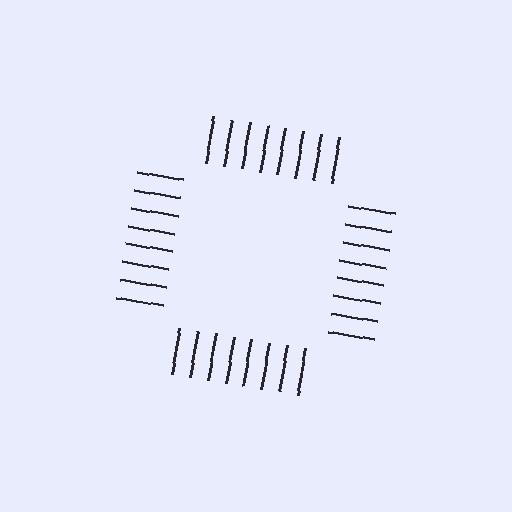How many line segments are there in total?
32 — 8 along each of the 4 edges.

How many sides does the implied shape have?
4 sides — the line-ends trace a square.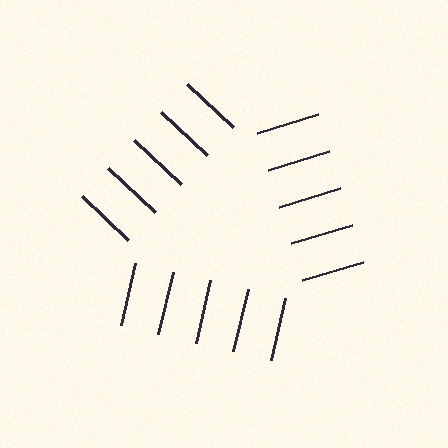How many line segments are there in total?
15 — 5 along each of the 3 edges.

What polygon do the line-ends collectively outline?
An illusory triangle — the line segments terminate on its edges but no continuous stroke is drawn.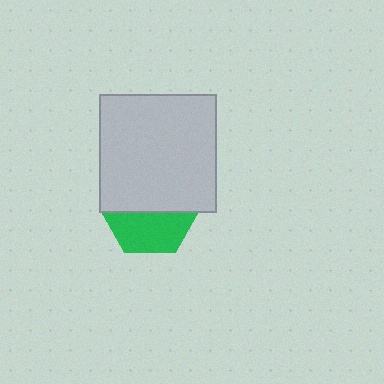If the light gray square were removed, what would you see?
You would see the complete green hexagon.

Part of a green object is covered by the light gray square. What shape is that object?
It is a hexagon.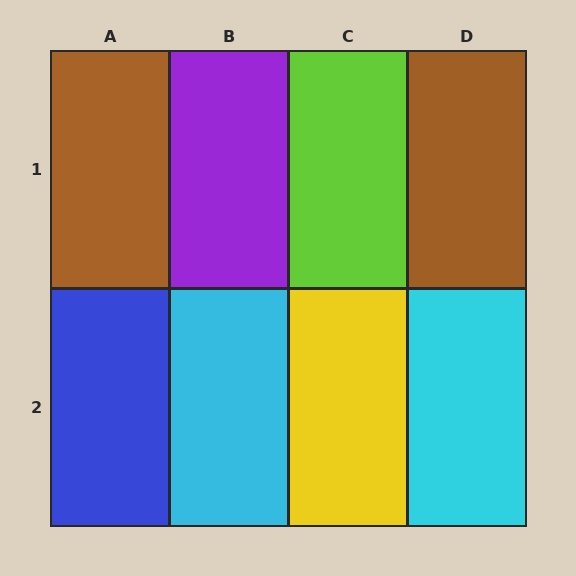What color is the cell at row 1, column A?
Brown.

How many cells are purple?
1 cell is purple.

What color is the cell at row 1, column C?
Lime.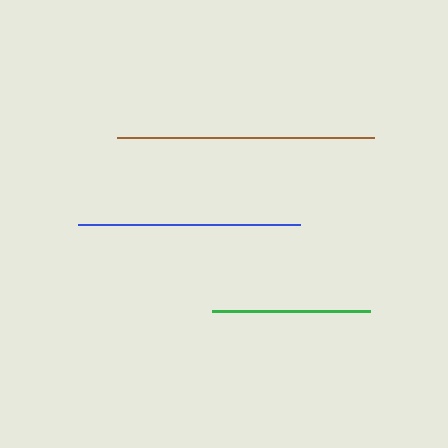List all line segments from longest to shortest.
From longest to shortest: brown, blue, green.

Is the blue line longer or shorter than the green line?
The blue line is longer than the green line.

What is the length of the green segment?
The green segment is approximately 158 pixels long.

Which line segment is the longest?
The brown line is the longest at approximately 258 pixels.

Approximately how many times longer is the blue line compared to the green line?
The blue line is approximately 1.4 times the length of the green line.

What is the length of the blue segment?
The blue segment is approximately 222 pixels long.